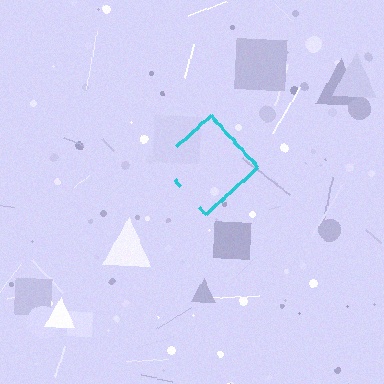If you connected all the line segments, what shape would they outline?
They would outline a diamond.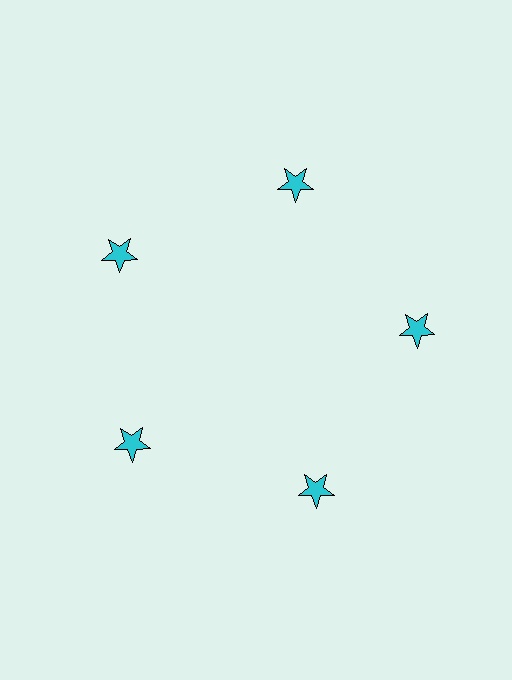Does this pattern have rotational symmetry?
Yes, this pattern has 5-fold rotational symmetry. It looks the same after rotating 72 degrees around the center.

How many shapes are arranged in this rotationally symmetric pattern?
There are 5 shapes, arranged in 5 groups of 1.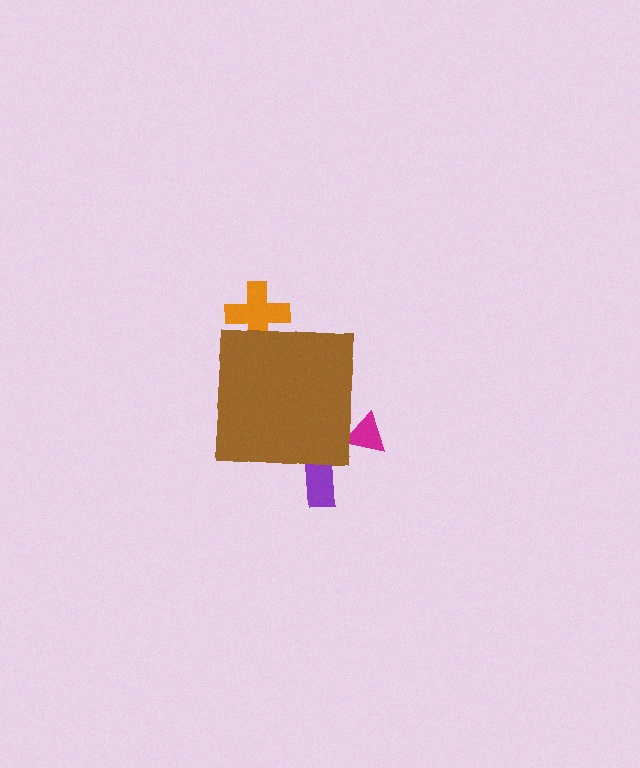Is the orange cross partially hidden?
Yes, the orange cross is partially hidden behind the brown square.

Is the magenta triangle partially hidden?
Yes, the magenta triangle is partially hidden behind the brown square.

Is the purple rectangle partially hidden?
Yes, the purple rectangle is partially hidden behind the brown square.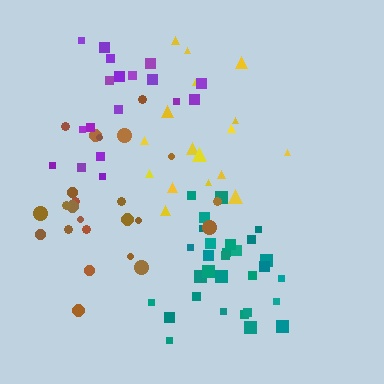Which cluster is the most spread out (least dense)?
Purple.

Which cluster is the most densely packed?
Teal.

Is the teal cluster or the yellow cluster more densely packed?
Teal.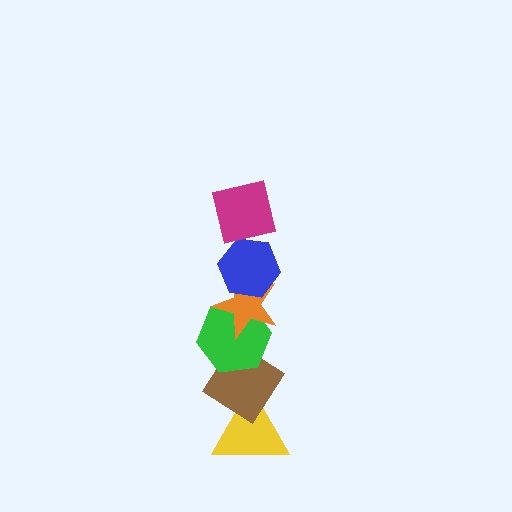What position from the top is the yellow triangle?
The yellow triangle is 6th from the top.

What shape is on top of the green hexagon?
The orange star is on top of the green hexagon.